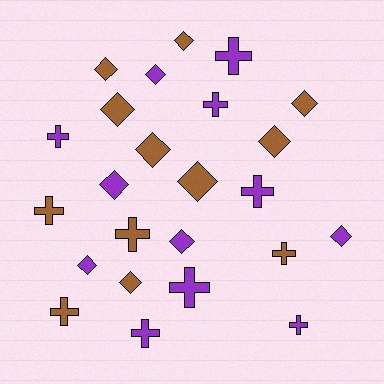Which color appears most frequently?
Purple, with 12 objects.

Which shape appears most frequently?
Diamond, with 13 objects.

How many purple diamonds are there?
There are 5 purple diamonds.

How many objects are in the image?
There are 24 objects.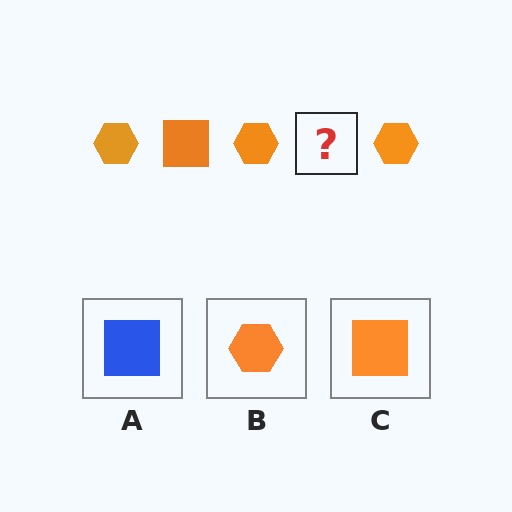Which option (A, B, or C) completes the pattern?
C.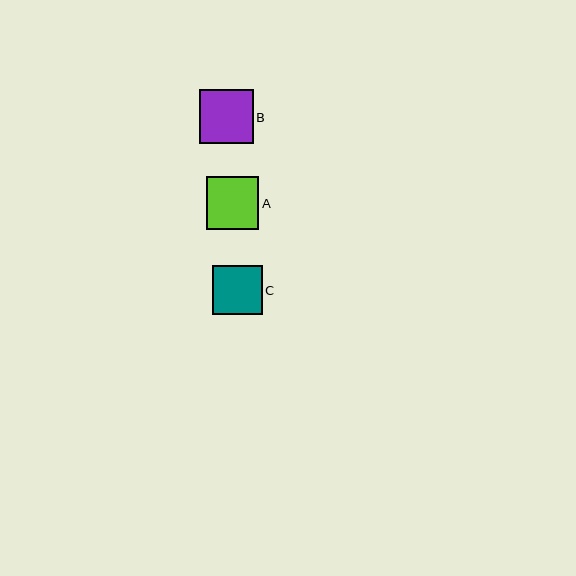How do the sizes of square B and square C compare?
Square B and square C are approximately the same size.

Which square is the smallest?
Square C is the smallest with a size of approximately 50 pixels.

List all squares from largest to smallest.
From largest to smallest: B, A, C.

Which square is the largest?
Square B is the largest with a size of approximately 54 pixels.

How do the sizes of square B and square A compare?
Square B and square A are approximately the same size.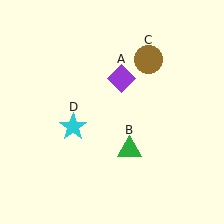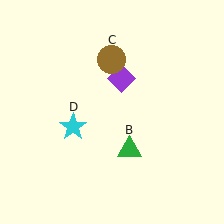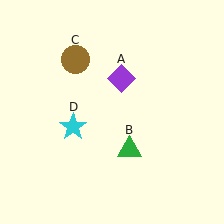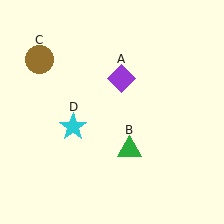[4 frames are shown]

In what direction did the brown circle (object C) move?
The brown circle (object C) moved left.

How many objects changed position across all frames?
1 object changed position: brown circle (object C).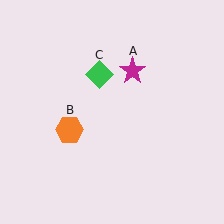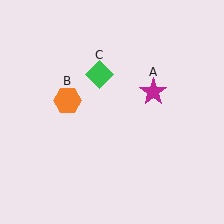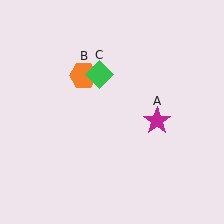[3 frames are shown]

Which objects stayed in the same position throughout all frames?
Green diamond (object C) remained stationary.